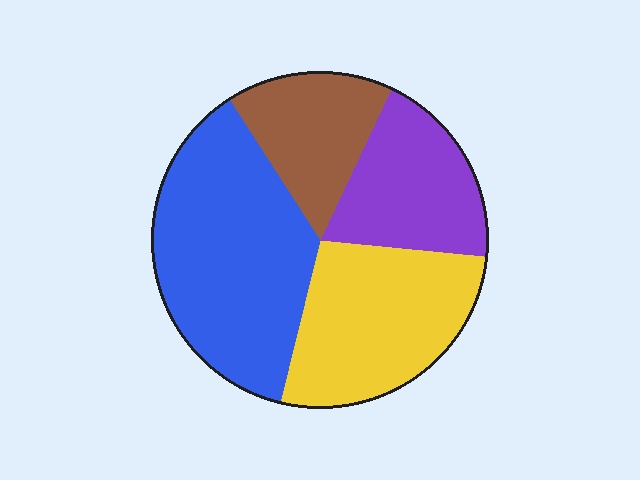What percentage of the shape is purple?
Purple covers 20% of the shape.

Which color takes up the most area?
Blue, at roughly 35%.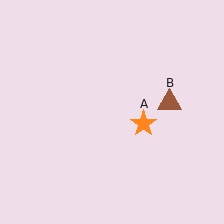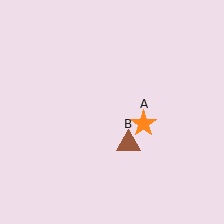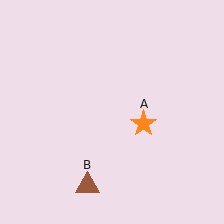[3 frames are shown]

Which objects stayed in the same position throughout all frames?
Orange star (object A) remained stationary.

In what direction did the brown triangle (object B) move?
The brown triangle (object B) moved down and to the left.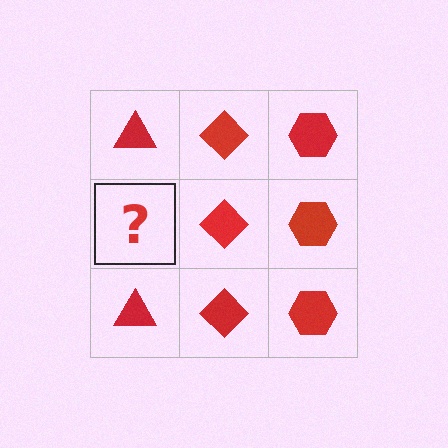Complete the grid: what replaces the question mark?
The question mark should be replaced with a red triangle.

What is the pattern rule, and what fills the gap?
The rule is that each column has a consistent shape. The gap should be filled with a red triangle.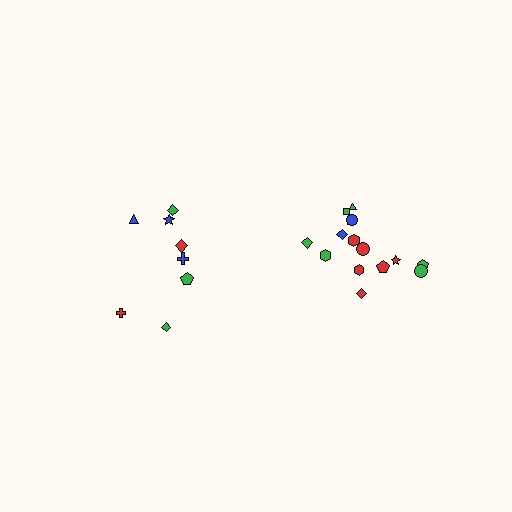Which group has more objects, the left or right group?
The right group.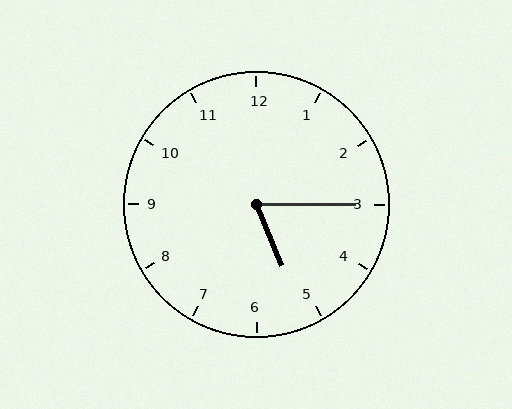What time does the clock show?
5:15.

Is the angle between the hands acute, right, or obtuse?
It is acute.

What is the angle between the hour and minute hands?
Approximately 68 degrees.